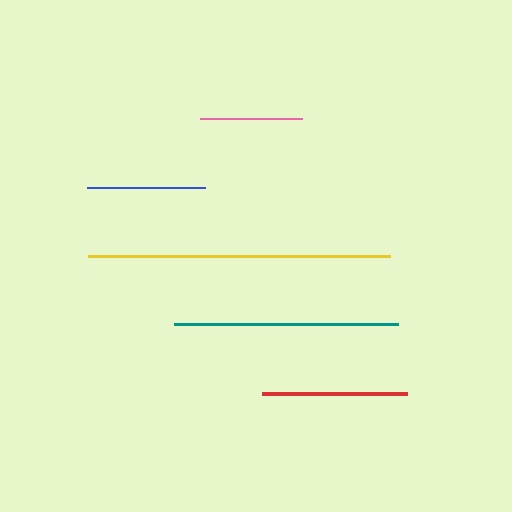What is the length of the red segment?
The red segment is approximately 144 pixels long.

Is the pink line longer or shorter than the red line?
The red line is longer than the pink line.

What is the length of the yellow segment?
The yellow segment is approximately 302 pixels long.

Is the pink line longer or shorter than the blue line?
The blue line is longer than the pink line.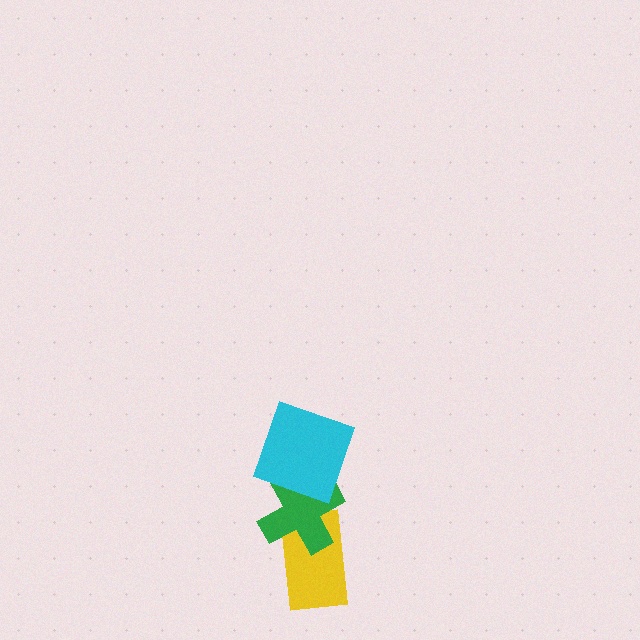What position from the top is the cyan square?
The cyan square is 1st from the top.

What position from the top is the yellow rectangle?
The yellow rectangle is 3rd from the top.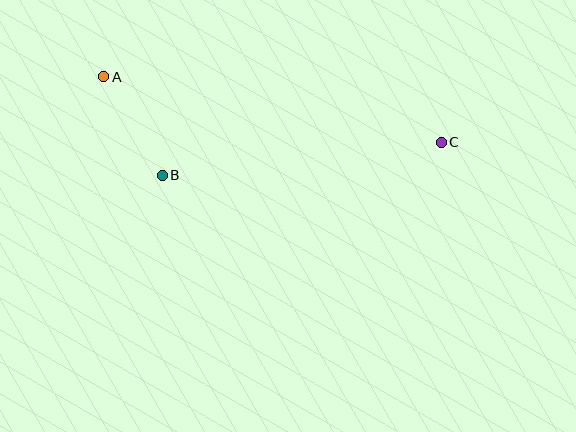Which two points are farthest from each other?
Points A and C are farthest from each other.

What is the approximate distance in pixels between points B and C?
The distance between B and C is approximately 281 pixels.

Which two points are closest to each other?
Points A and B are closest to each other.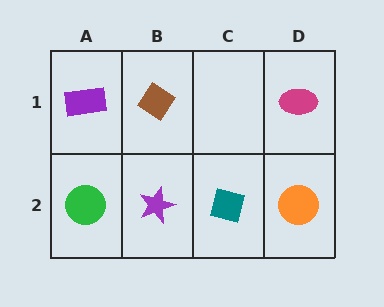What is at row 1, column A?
A purple rectangle.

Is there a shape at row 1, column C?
No, that cell is empty.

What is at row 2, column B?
A purple star.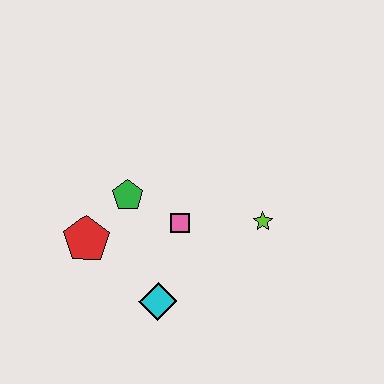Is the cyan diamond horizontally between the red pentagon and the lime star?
Yes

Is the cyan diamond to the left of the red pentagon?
No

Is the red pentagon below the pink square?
Yes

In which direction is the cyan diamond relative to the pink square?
The cyan diamond is below the pink square.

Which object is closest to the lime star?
The pink square is closest to the lime star.